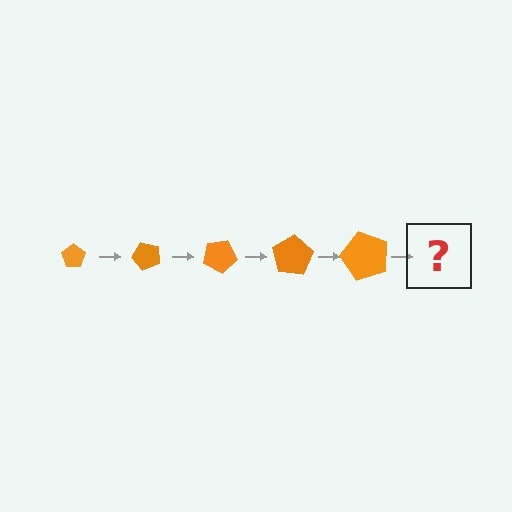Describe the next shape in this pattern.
It should be a pentagon, larger than the previous one and rotated 250 degrees from the start.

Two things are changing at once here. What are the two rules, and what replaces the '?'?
The two rules are that the pentagon grows larger each step and it rotates 50 degrees each step. The '?' should be a pentagon, larger than the previous one and rotated 250 degrees from the start.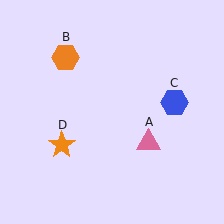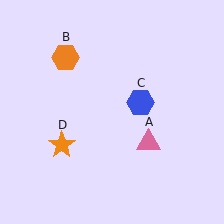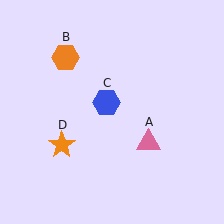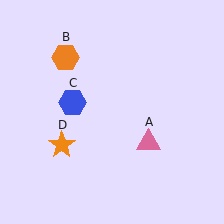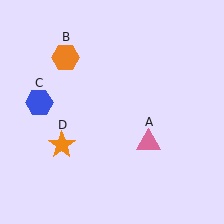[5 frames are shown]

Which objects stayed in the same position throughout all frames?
Pink triangle (object A) and orange hexagon (object B) and orange star (object D) remained stationary.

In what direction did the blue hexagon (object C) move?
The blue hexagon (object C) moved left.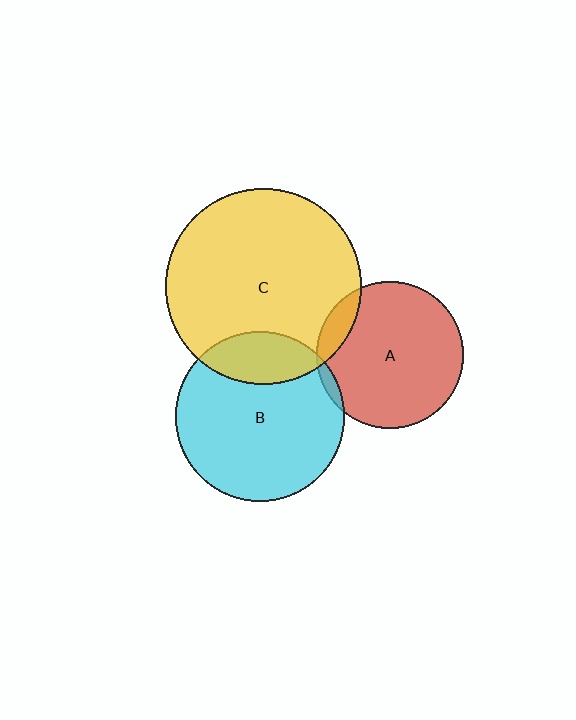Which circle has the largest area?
Circle C (yellow).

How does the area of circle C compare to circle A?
Approximately 1.8 times.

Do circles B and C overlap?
Yes.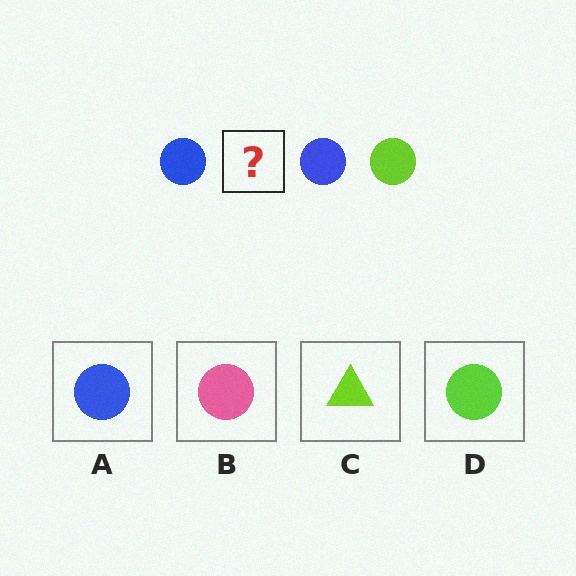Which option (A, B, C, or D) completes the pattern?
D.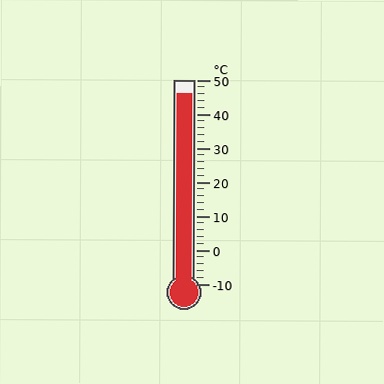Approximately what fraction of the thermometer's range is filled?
The thermometer is filled to approximately 95% of its range.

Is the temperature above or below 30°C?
The temperature is above 30°C.